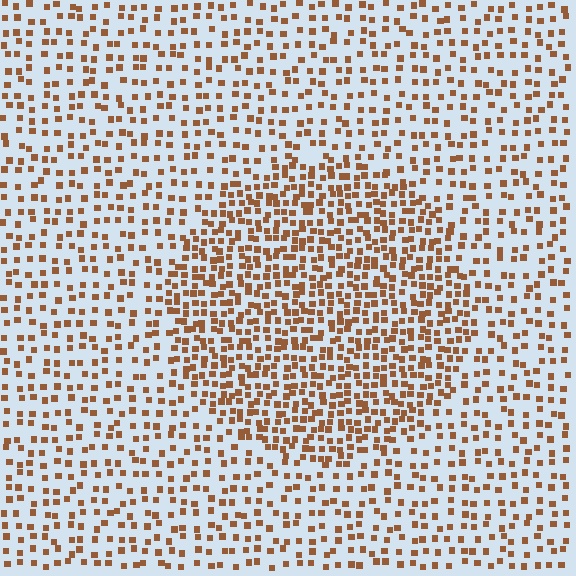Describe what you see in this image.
The image contains small brown elements arranged at two different densities. A circle-shaped region is visible where the elements are more densely packed than the surrounding area.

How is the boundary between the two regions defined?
The boundary is defined by a change in element density (approximately 2.0x ratio). All elements are the same color, size, and shape.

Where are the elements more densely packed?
The elements are more densely packed inside the circle boundary.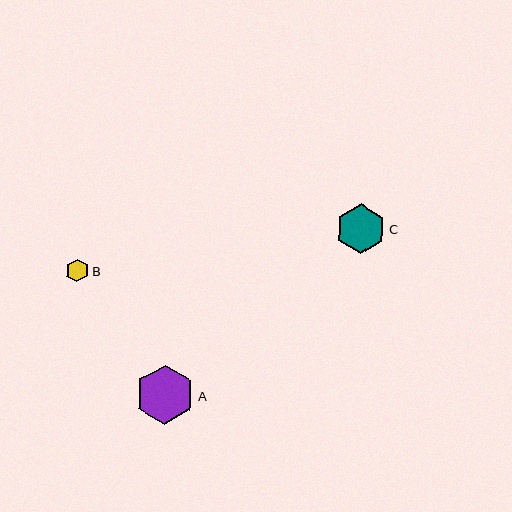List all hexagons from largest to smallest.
From largest to smallest: A, C, B.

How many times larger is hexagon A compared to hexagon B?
Hexagon A is approximately 2.6 times the size of hexagon B.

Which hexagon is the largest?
Hexagon A is the largest with a size of approximately 59 pixels.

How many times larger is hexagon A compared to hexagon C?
Hexagon A is approximately 1.2 times the size of hexagon C.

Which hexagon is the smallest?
Hexagon B is the smallest with a size of approximately 22 pixels.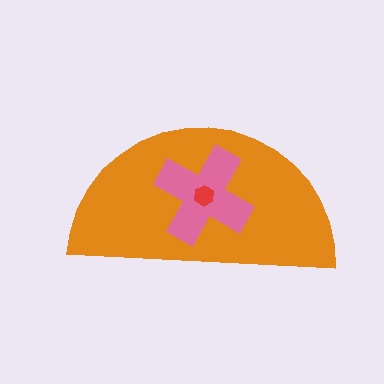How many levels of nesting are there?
3.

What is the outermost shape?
The orange semicircle.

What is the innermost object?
The red hexagon.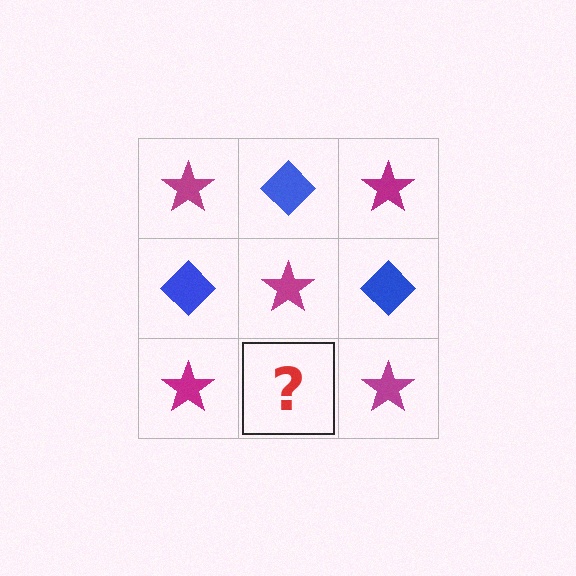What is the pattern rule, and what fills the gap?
The rule is that it alternates magenta star and blue diamond in a checkerboard pattern. The gap should be filled with a blue diamond.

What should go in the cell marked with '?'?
The missing cell should contain a blue diamond.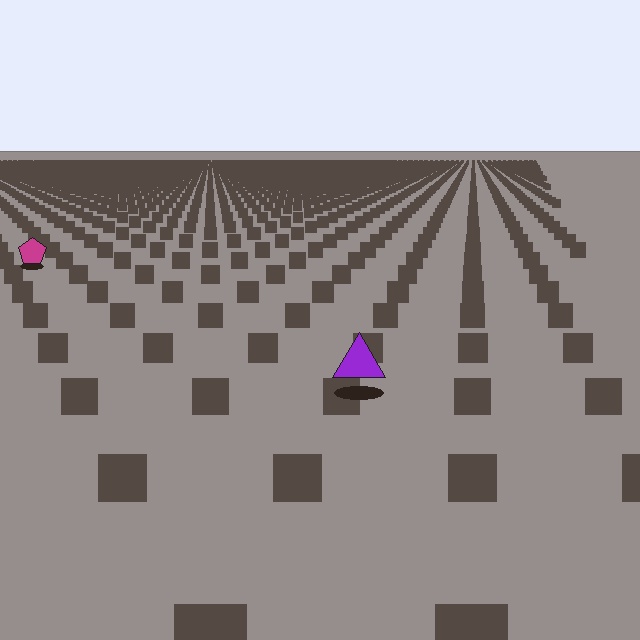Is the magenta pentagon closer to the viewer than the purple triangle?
No. The purple triangle is closer — you can tell from the texture gradient: the ground texture is coarser near it.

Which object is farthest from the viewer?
The magenta pentagon is farthest from the viewer. It appears smaller and the ground texture around it is denser.